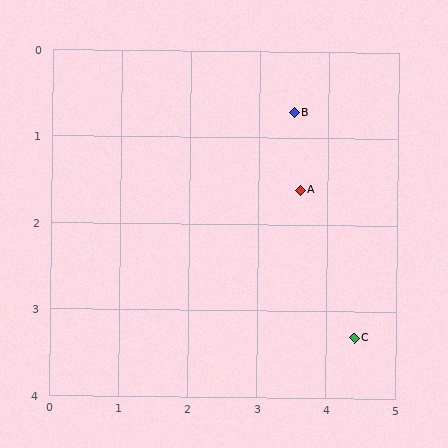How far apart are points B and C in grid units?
Points B and C are about 2.8 grid units apart.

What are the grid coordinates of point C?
Point C is at approximately (4.4, 3.3).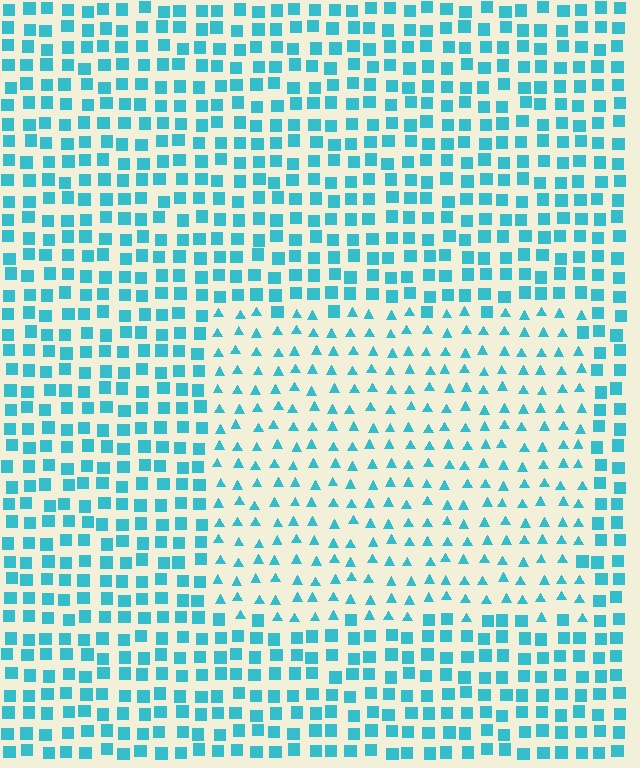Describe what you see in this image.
The image is filled with small cyan elements arranged in a uniform grid. A rectangle-shaped region contains triangles, while the surrounding area contains squares. The boundary is defined purely by the change in element shape.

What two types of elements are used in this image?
The image uses triangles inside the rectangle region and squares outside it.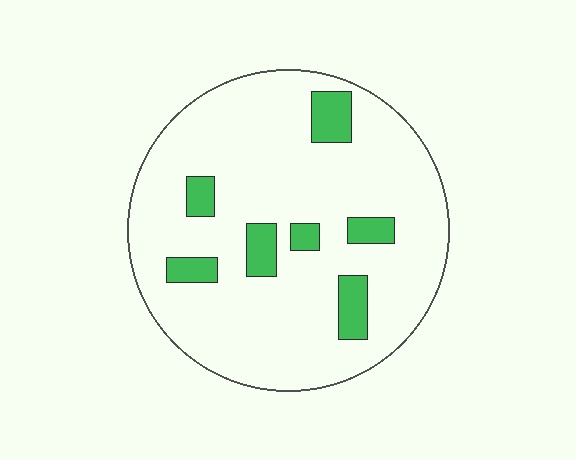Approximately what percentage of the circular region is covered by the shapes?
Approximately 15%.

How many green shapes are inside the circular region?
7.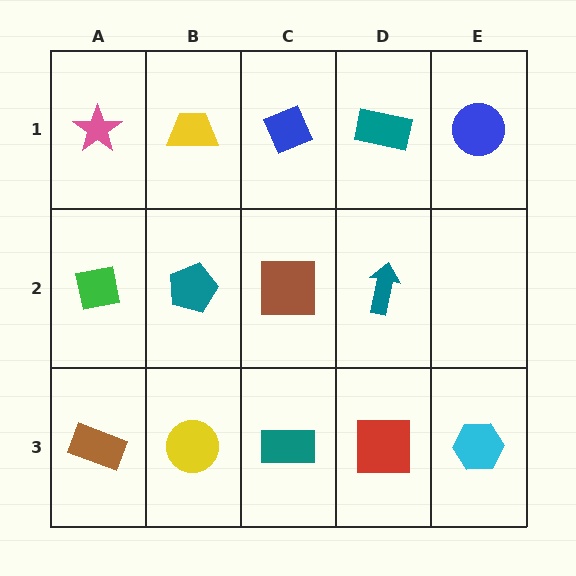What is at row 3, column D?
A red square.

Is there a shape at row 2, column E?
No, that cell is empty.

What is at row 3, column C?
A teal rectangle.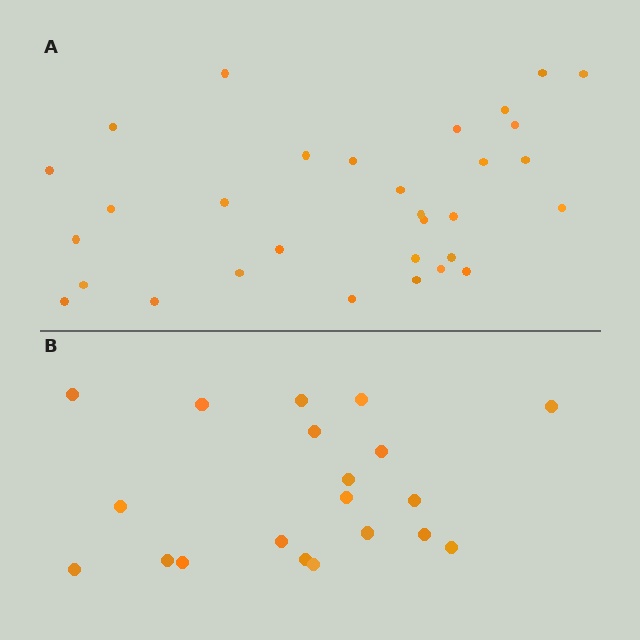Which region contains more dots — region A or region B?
Region A (the top region) has more dots.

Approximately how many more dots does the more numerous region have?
Region A has roughly 12 or so more dots than region B.